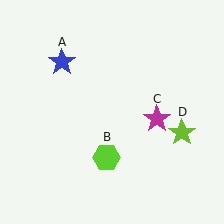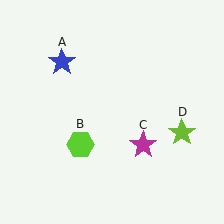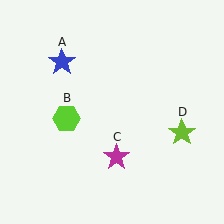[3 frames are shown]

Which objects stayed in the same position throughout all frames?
Blue star (object A) and lime star (object D) remained stationary.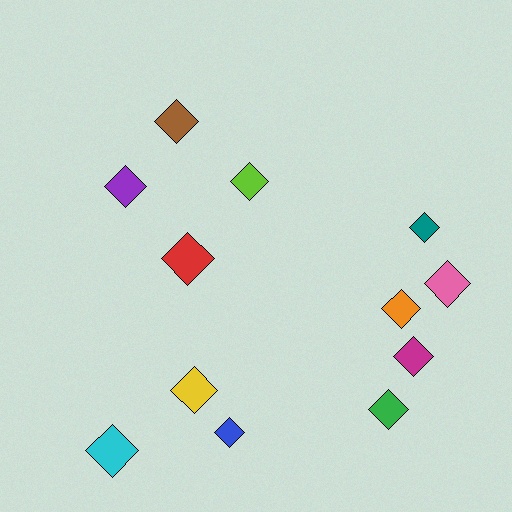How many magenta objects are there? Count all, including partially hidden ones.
There is 1 magenta object.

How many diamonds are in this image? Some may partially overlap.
There are 12 diamonds.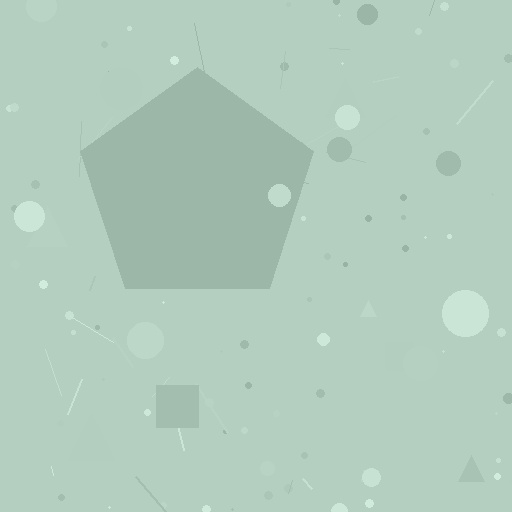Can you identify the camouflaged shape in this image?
The camouflaged shape is a pentagon.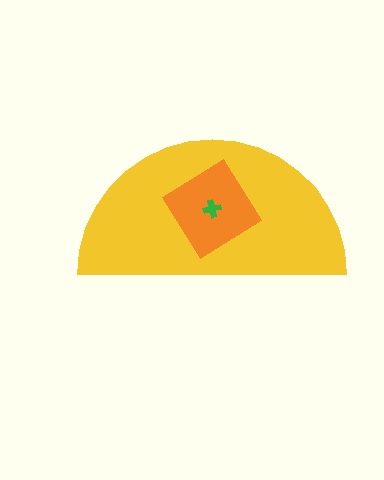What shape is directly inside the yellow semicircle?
The orange diamond.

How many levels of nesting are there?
3.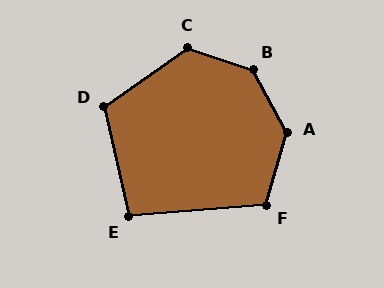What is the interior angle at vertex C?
Approximately 127 degrees (obtuse).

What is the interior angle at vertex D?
Approximately 112 degrees (obtuse).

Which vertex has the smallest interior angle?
E, at approximately 98 degrees.